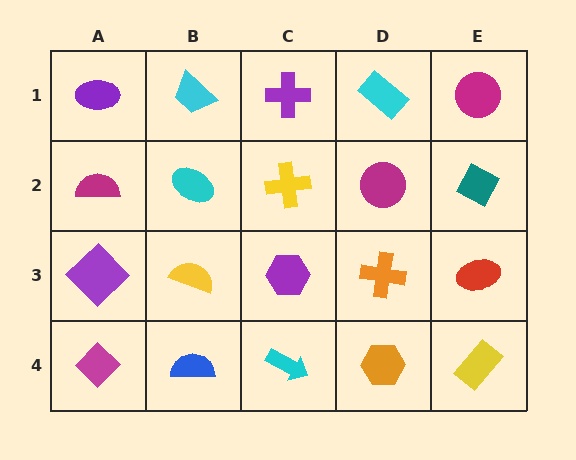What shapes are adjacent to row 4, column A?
A purple diamond (row 3, column A), a blue semicircle (row 4, column B).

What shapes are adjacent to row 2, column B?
A cyan trapezoid (row 1, column B), a yellow semicircle (row 3, column B), a magenta semicircle (row 2, column A), a yellow cross (row 2, column C).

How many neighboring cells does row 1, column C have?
3.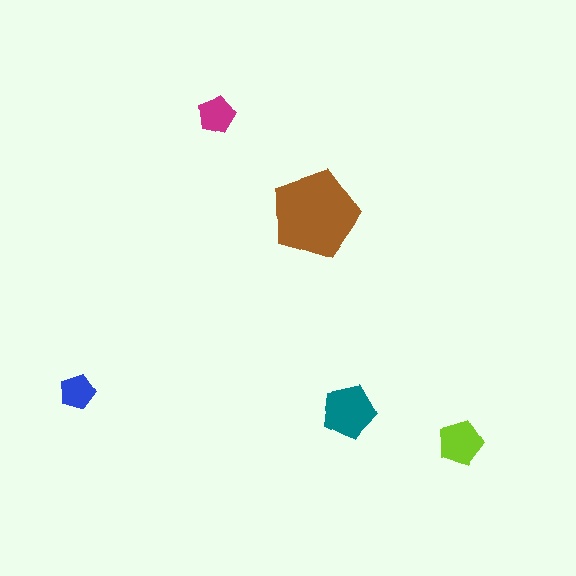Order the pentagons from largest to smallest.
the brown one, the teal one, the lime one, the magenta one, the blue one.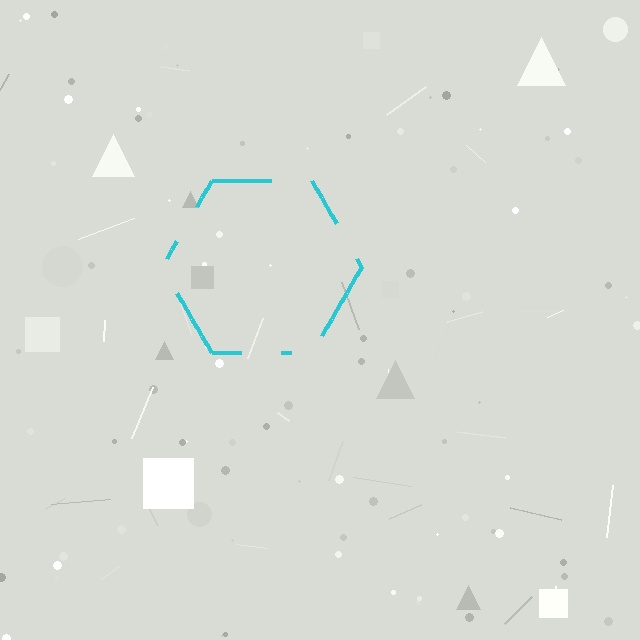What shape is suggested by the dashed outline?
The dashed outline suggests a hexagon.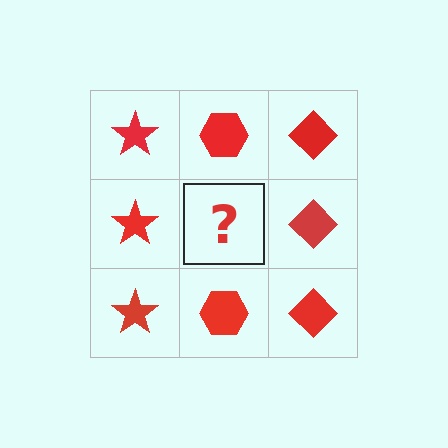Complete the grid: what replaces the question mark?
The question mark should be replaced with a red hexagon.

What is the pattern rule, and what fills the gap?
The rule is that each column has a consistent shape. The gap should be filled with a red hexagon.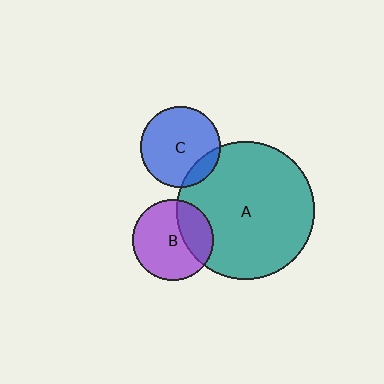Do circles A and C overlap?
Yes.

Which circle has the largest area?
Circle A (teal).